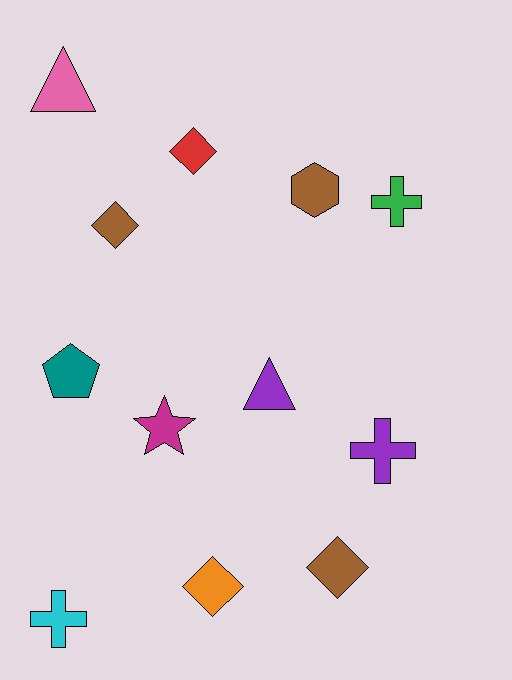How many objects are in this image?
There are 12 objects.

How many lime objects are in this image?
There are no lime objects.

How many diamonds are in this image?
There are 4 diamonds.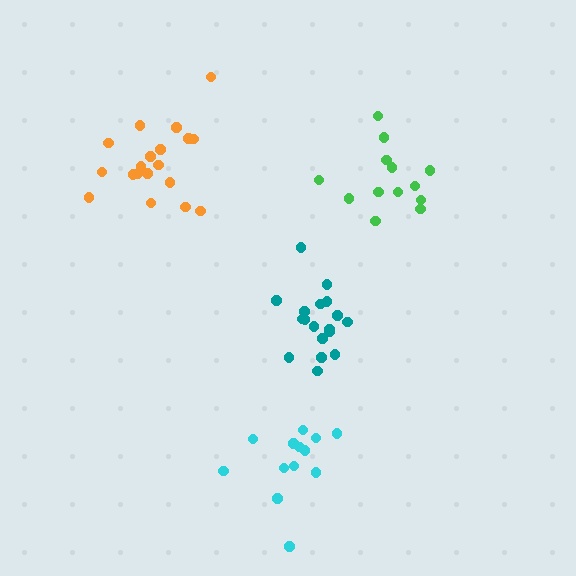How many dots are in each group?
Group 1: 13 dots, Group 2: 19 dots, Group 3: 18 dots, Group 4: 13 dots (63 total).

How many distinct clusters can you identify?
There are 4 distinct clusters.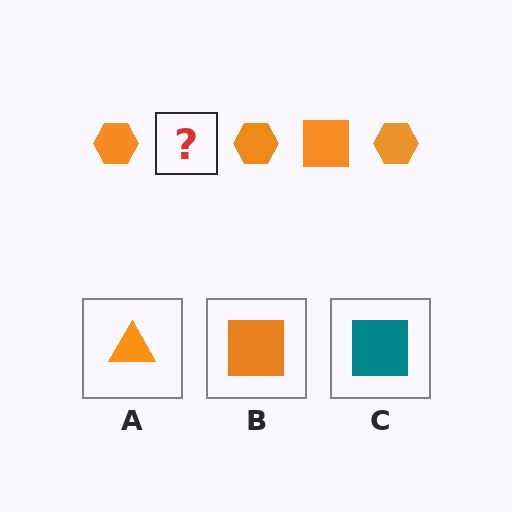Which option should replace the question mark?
Option B.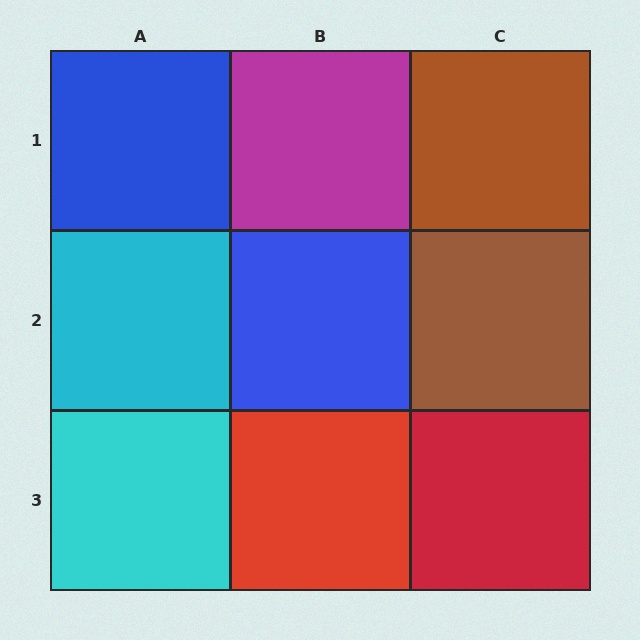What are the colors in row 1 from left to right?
Blue, magenta, brown.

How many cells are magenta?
1 cell is magenta.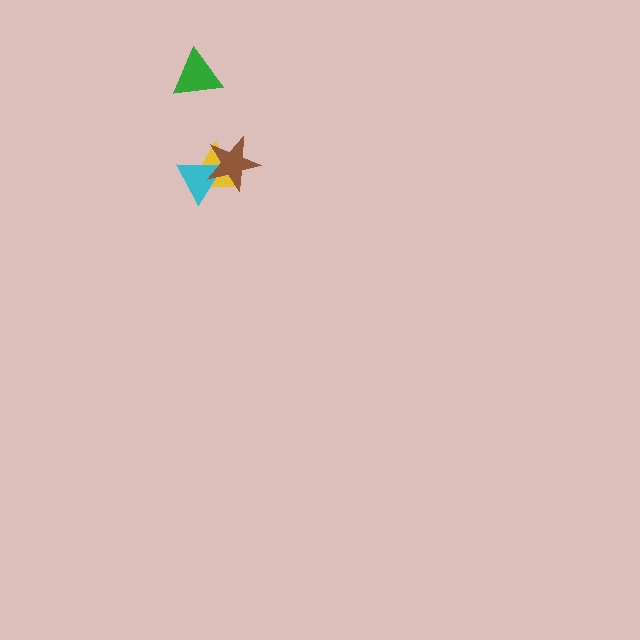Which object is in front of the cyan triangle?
The brown star is in front of the cyan triangle.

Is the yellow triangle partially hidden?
Yes, it is partially covered by another shape.